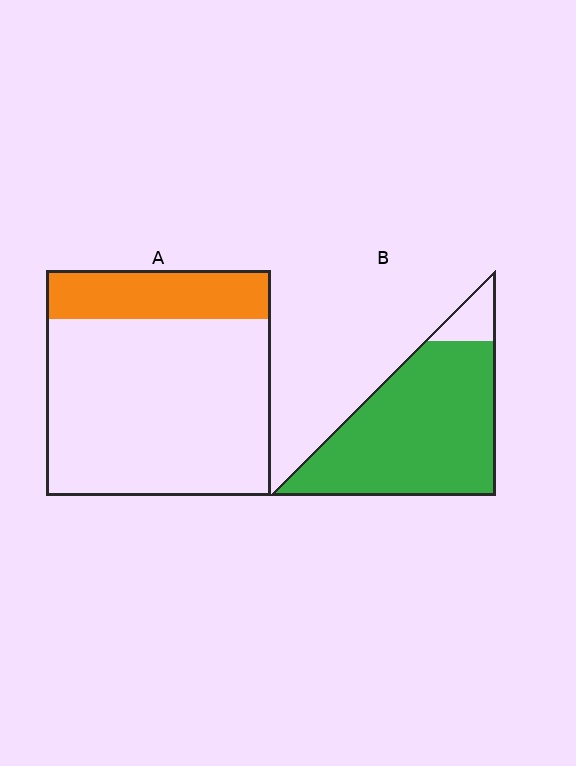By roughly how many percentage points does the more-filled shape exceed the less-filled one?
By roughly 70 percentage points (B over A).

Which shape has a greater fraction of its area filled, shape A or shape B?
Shape B.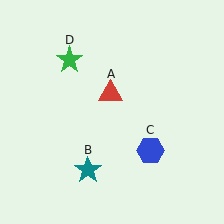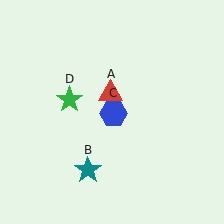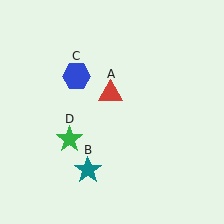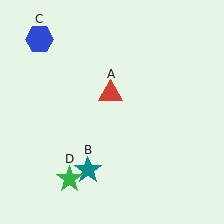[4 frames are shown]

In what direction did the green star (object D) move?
The green star (object D) moved down.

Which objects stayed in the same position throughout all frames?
Red triangle (object A) and teal star (object B) remained stationary.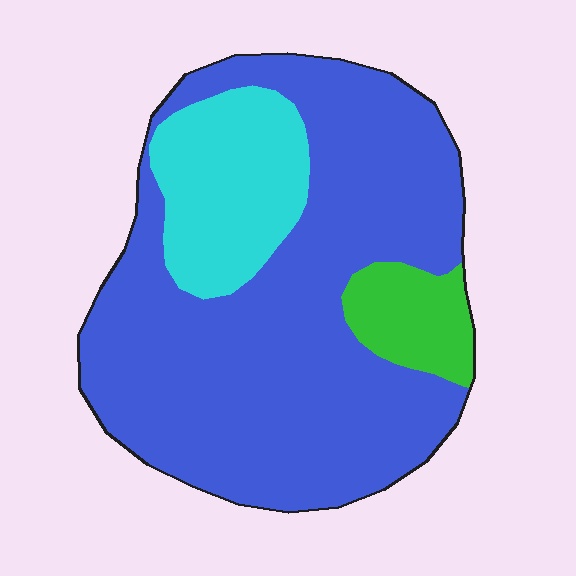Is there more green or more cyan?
Cyan.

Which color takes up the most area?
Blue, at roughly 75%.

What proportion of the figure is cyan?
Cyan takes up about one sixth (1/6) of the figure.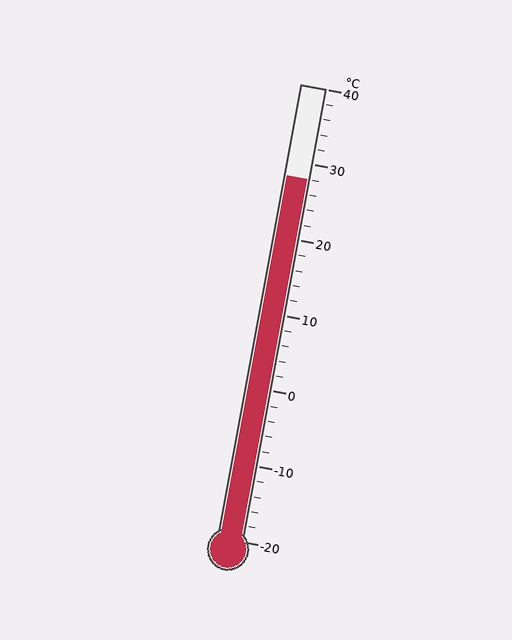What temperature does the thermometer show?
The thermometer shows approximately 28°C.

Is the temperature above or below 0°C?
The temperature is above 0°C.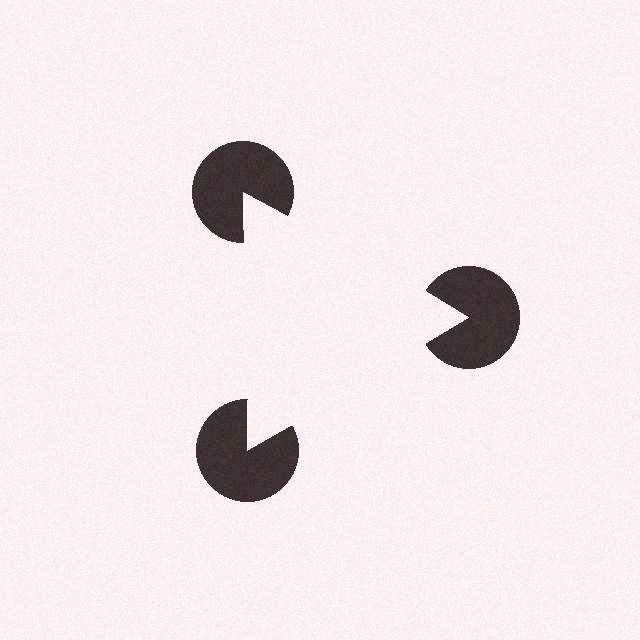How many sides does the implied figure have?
3 sides.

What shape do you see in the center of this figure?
An illusory triangle — its edges are inferred from the aligned wedge cuts in the pac-man discs, not physically drawn.